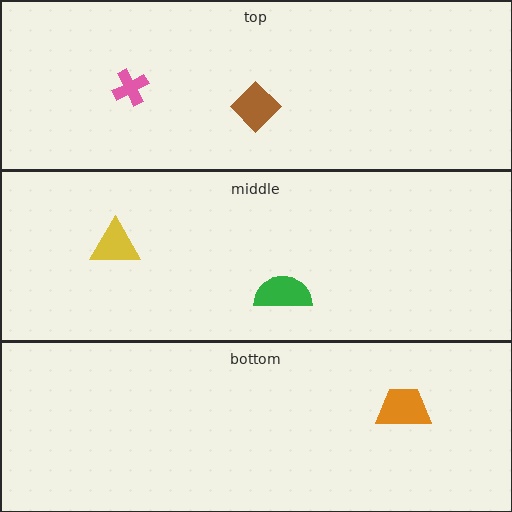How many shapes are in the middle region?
2.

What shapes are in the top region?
The pink cross, the brown diamond.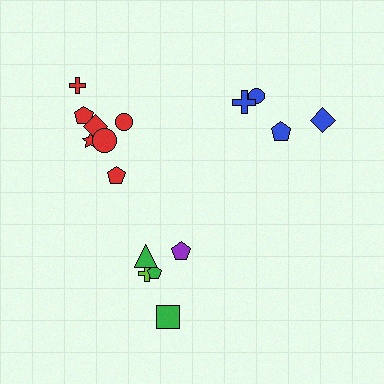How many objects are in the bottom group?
There are 5 objects.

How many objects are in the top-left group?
There are 7 objects.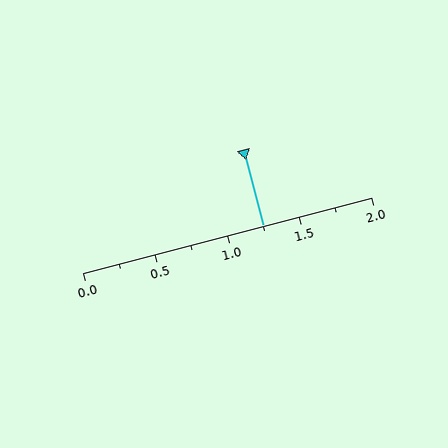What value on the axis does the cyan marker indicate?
The marker indicates approximately 1.25.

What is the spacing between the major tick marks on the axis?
The major ticks are spaced 0.5 apart.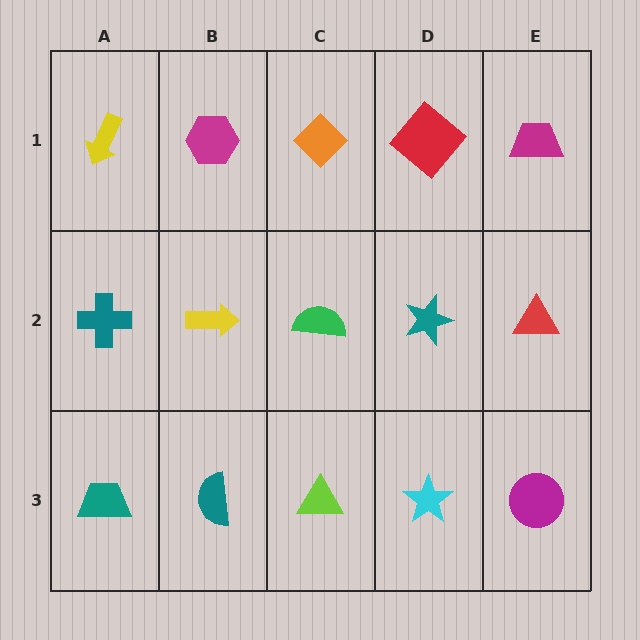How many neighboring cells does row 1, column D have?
3.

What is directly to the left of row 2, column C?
A yellow arrow.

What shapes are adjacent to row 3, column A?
A teal cross (row 2, column A), a teal semicircle (row 3, column B).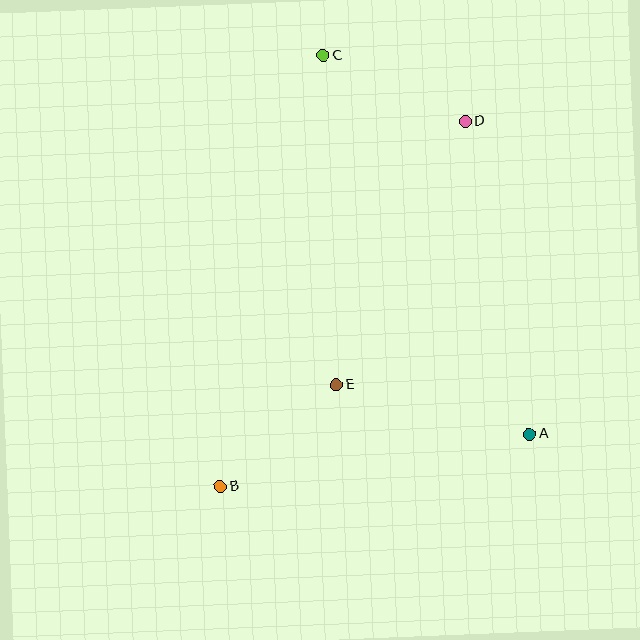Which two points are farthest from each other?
Points B and C are farthest from each other.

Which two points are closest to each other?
Points B and E are closest to each other.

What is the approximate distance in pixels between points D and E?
The distance between D and E is approximately 294 pixels.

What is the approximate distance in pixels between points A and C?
The distance between A and C is approximately 431 pixels.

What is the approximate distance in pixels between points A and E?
The distance between A and E is approximately 199 pixels.